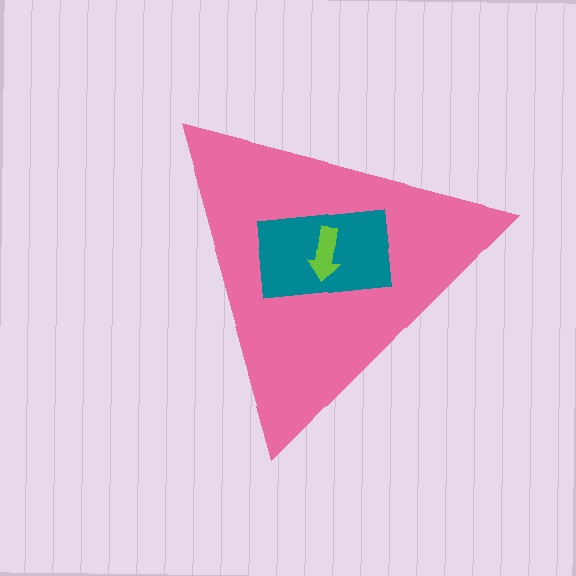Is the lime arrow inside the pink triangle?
Yes.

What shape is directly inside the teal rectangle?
The lime arrow.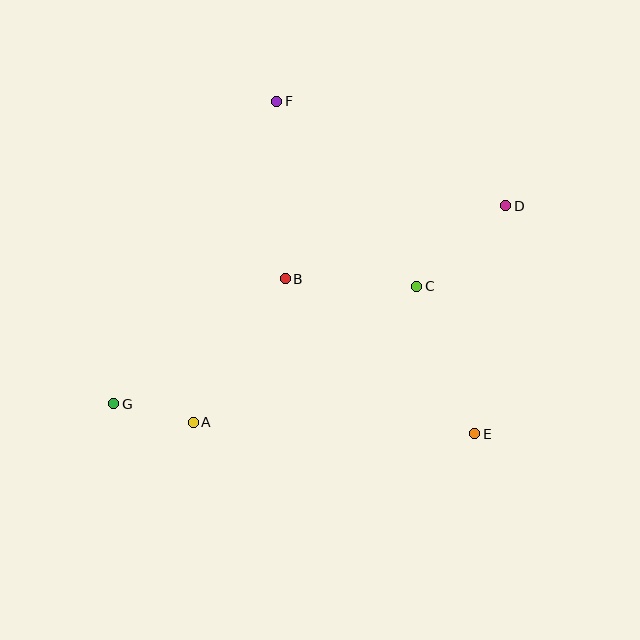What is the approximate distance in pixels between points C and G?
The distance between C and G is approximately 325 pixels.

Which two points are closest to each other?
Points A and G are closest to each other.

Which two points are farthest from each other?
Points D and G are farthest from each other.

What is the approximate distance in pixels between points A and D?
The distance between A and D is approximately 380 pixels.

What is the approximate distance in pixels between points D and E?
The distance between D and E is approximately 230 pixels.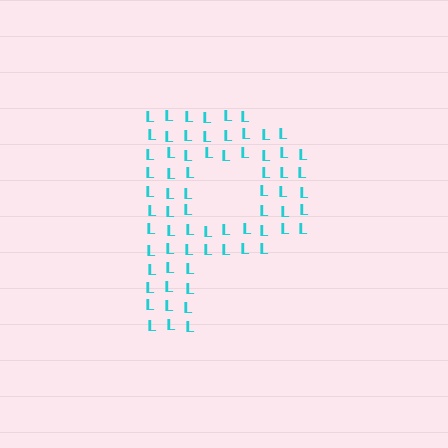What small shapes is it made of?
It is made of small letter L's.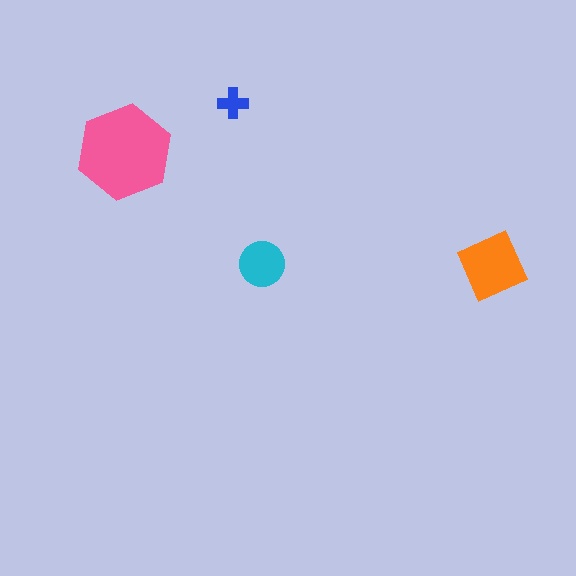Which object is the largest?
The pink hexagon.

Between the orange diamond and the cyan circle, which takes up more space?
The orange diamond.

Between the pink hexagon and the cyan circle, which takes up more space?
The pink hexagon.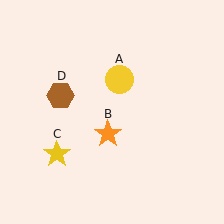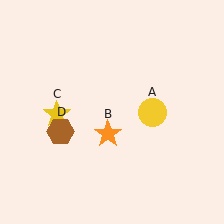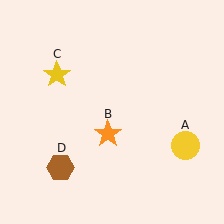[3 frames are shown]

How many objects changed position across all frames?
3 objects changed position: yellow circle (object A), yellow star (object C), brown hexagon (object D).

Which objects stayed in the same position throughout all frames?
Orange star (object B) remained stationary.